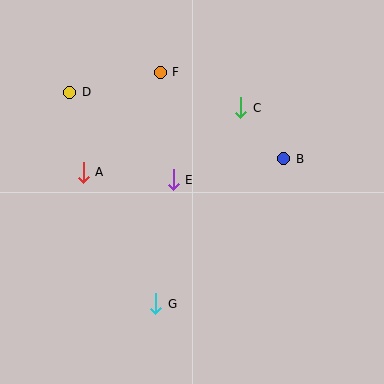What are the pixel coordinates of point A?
Point A is at (83, 172).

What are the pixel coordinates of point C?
Point C is at (241, 108).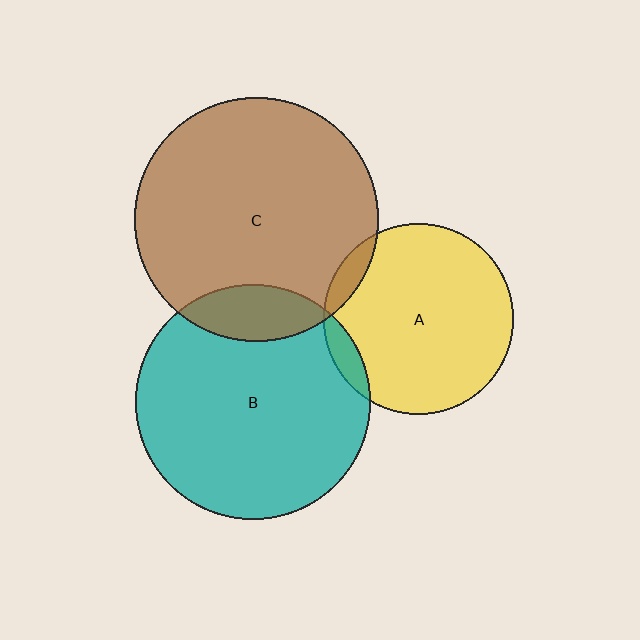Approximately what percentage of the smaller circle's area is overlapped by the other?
Approximately 5%.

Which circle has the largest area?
Circle C (brown).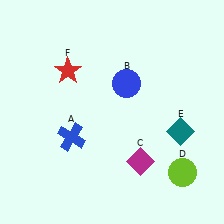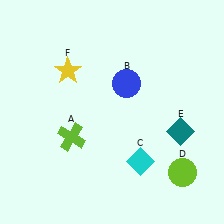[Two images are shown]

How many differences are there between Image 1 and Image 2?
There are 3 differences between the two images.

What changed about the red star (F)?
In Image 1, F is red. In Image 2, it changed to yellow.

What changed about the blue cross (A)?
In Image 1, A is blue. In Image 2, it changed to lime.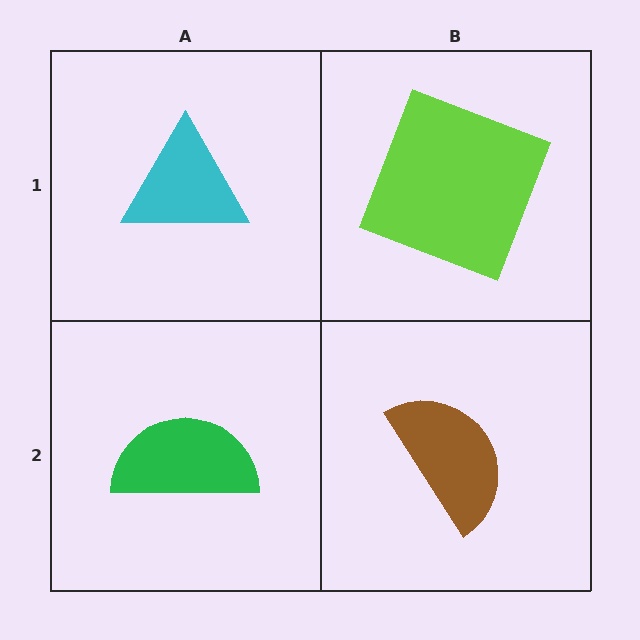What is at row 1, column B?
A lime square.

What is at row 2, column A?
A green semicircle.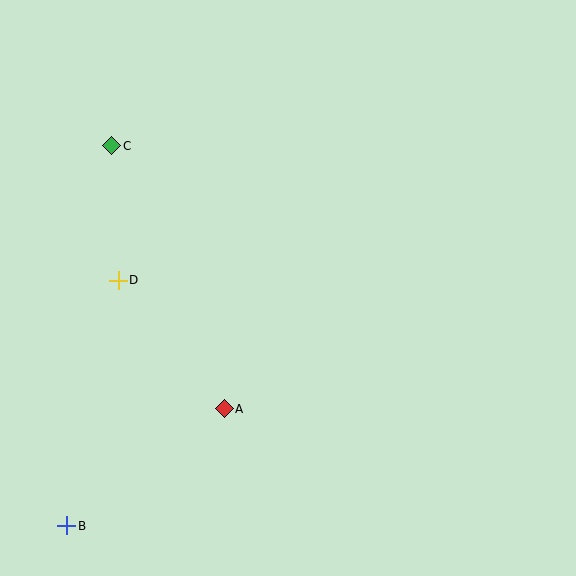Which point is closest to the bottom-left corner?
Point B is closest to the bottom-left corner.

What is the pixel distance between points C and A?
The distance between C and A is 286 pixels.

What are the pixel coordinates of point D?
Point D is at (118, 280).